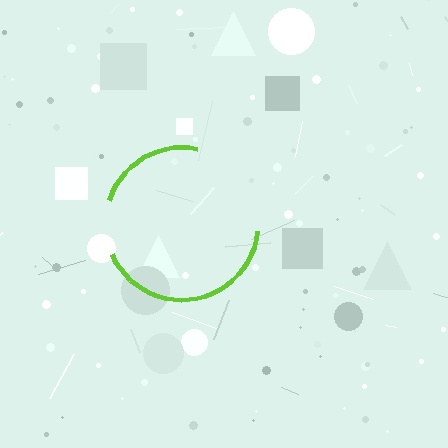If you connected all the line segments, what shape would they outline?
They would outline a circle.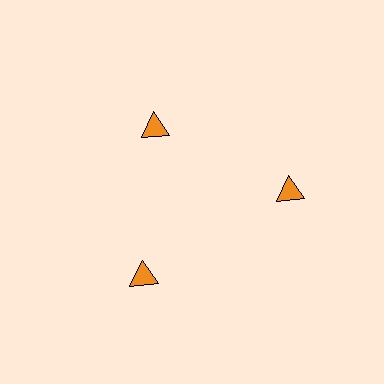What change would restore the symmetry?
The symmetry would be restored by moving it outward, back onto the ring so that all 3 triangles sit at equal angles and equal distance from the center.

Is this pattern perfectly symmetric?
No. The 3 orange triangles are arranged in a ring, but one element near the 11 o'clock position is pulled inward toward the center, breaking the 3-fold rotational symmetry.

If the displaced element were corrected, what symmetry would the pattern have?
It would have 3-fold rotational symmetry — the pattern would map onto itself every 120 degrees.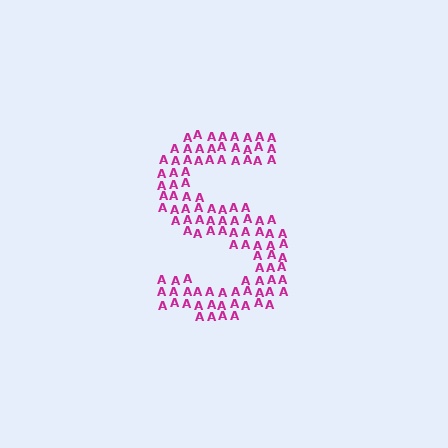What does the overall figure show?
The overall figure shows the letter S.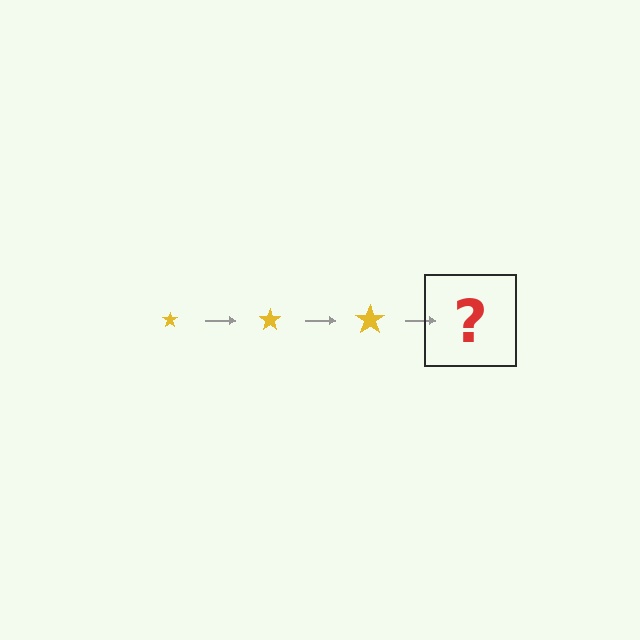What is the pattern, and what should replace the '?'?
The pattern is that the star gets progressively larger each step. The '?' should be a yellow star, larger than the previous one.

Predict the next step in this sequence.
The next step is a yellow star, larger than the previous one.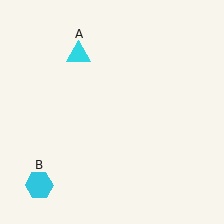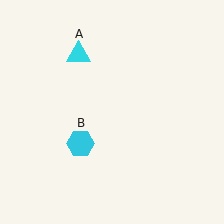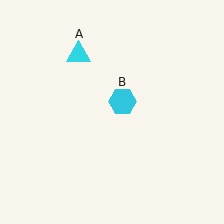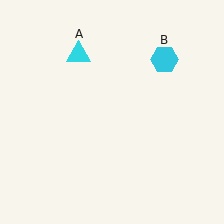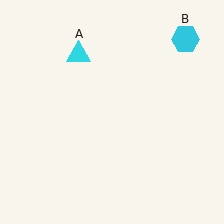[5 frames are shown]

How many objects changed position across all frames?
1 object changed position: cyan hexagon (object B).